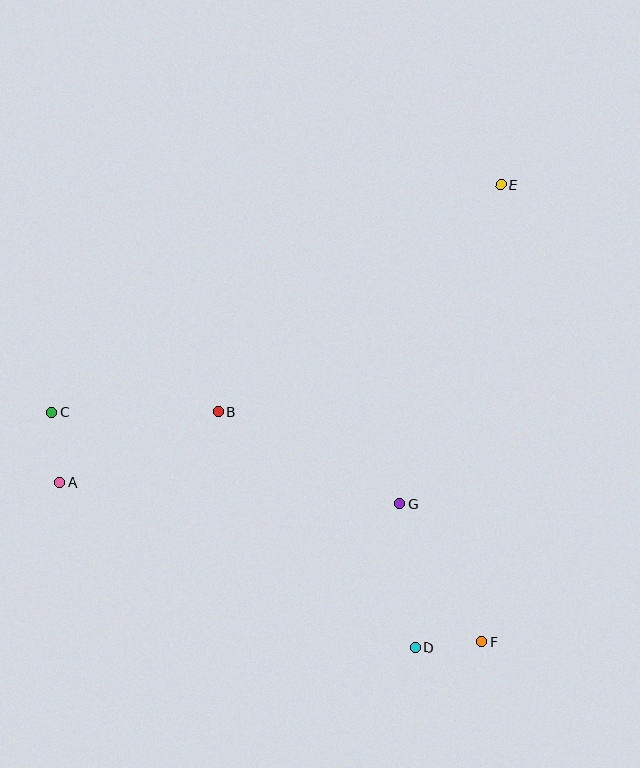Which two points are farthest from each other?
Points A and E are farthest from each other.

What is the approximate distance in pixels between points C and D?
The distance between C and D is approximately 433 pixels.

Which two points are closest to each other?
Points D and F are closest to each other.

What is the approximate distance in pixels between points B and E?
The distance between B and E is approximately 362 pixels.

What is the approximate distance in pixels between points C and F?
The distance between C and F is approximately 487 pixels.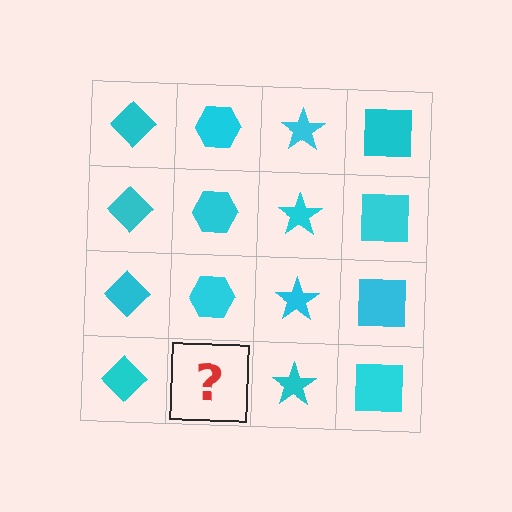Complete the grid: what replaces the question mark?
The question mark should be replaced with a cyan hexagon.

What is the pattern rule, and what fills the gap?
The rule is that each column has a consistent shape. The gap should be filled with a cyan hexagon.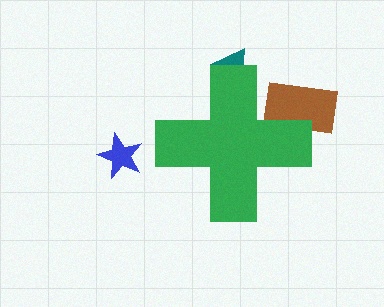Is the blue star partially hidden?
No, the blue star is fully visible.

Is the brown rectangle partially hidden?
Yes, the brown rectangle is partially hidden behind the green cross.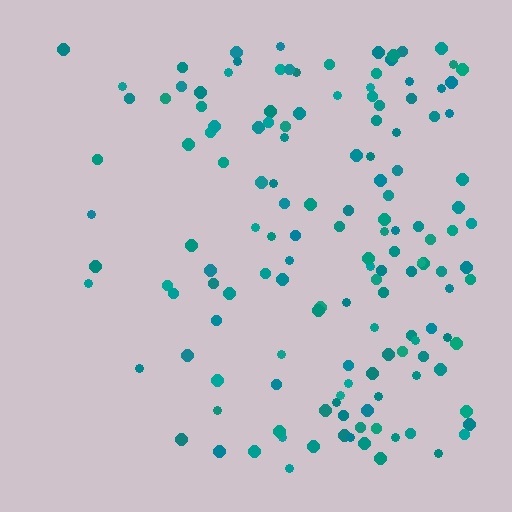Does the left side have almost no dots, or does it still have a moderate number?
Still a moderate number, just noticeably fewer than the right.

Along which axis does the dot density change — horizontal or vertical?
Horizontal.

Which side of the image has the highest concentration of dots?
The right.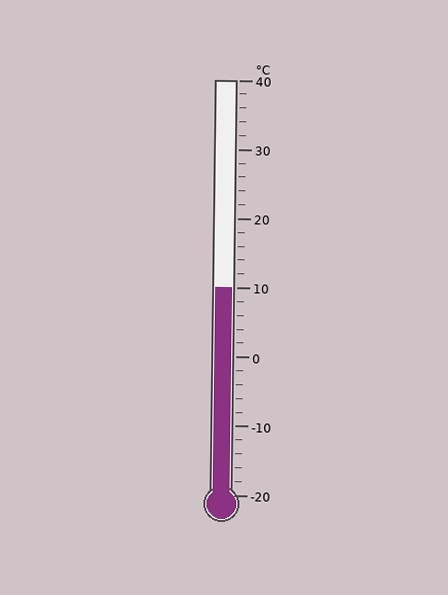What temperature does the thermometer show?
The thermometer shows approximately 10°C.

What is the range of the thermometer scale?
The thermometer scale ranges from -20°C to 40°C.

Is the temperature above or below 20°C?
The temperature is below 20°C.